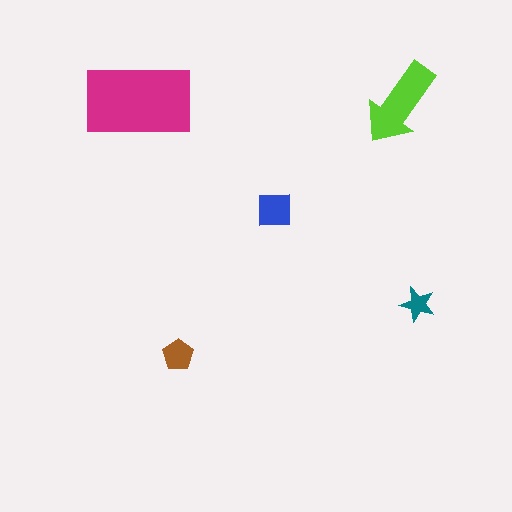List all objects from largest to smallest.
The magenta rectangle, the lime arrow, the blue square, the brown pentagon, the teal star.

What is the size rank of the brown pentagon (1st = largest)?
4th.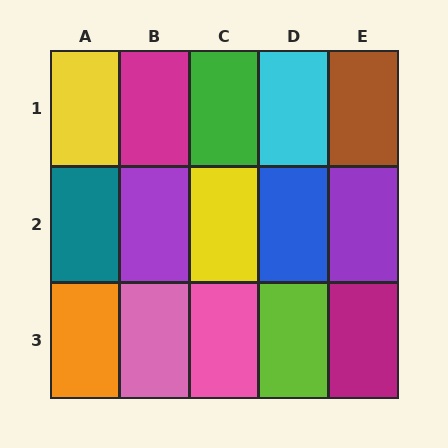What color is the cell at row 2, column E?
Purple.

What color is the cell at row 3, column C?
Pink.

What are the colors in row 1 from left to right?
Yellow, magenta, green, cyan, brown.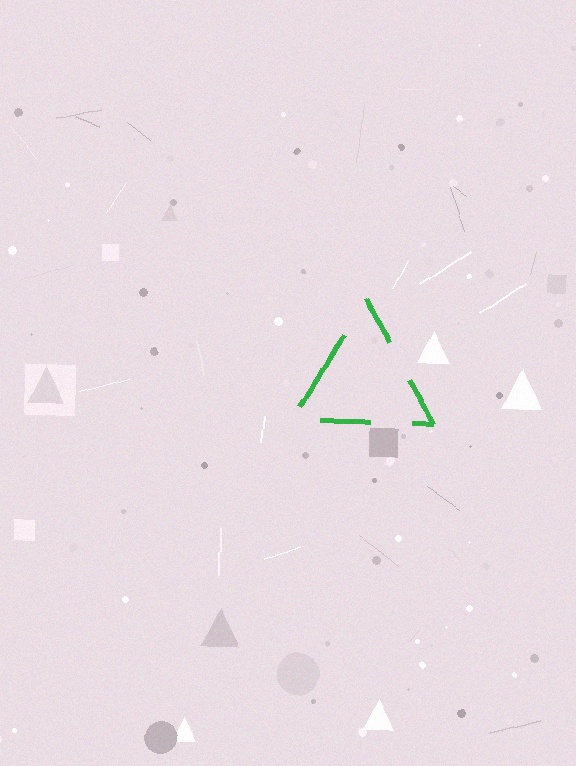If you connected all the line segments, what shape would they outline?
They would outline a triangle.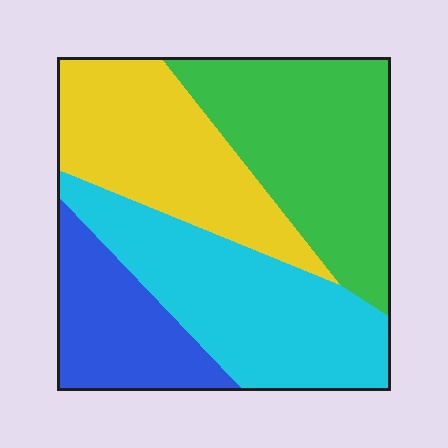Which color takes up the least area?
Blue, at roughly 15%.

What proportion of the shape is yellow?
Yellow covers about 25% of the shape.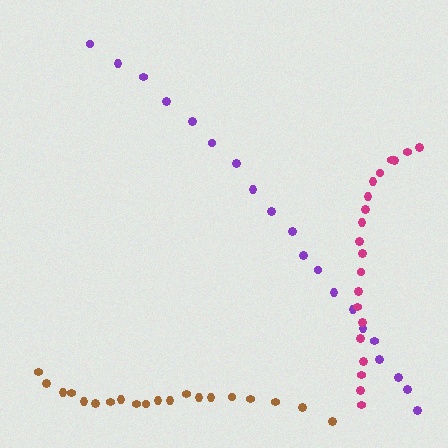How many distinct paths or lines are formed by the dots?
There are 3 distinct paths.